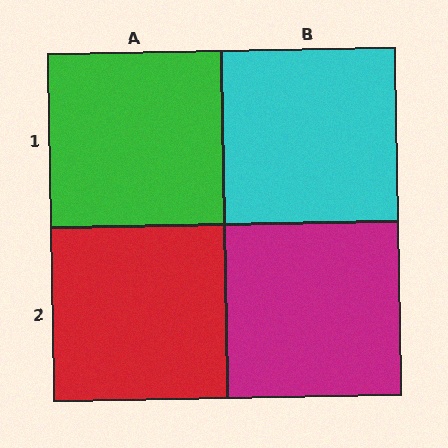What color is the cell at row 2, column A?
Red.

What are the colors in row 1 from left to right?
Green, cyan.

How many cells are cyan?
1 cell is cyan.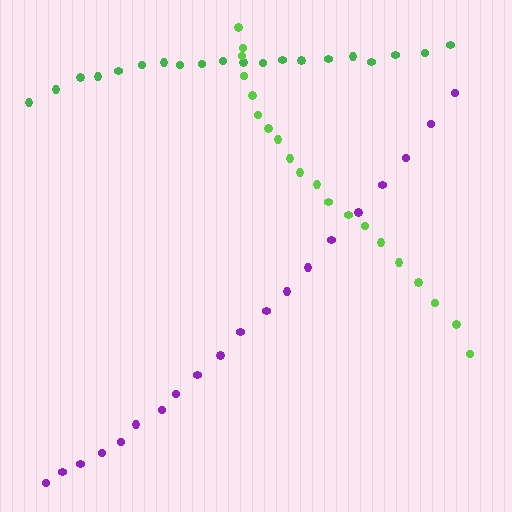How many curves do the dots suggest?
There are 3 distinct paths.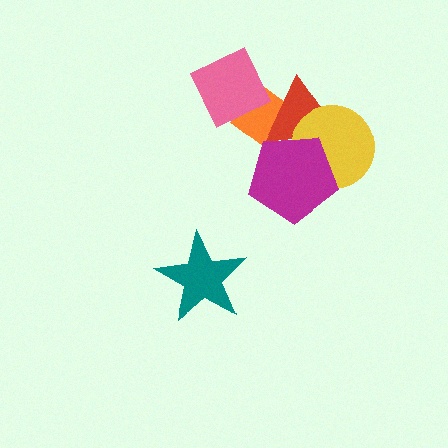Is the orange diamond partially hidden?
Yes, it is partially covered by another shape.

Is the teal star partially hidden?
No, no other shape covers it.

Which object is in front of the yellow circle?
The magenta pentagon is in front of the yellow circle.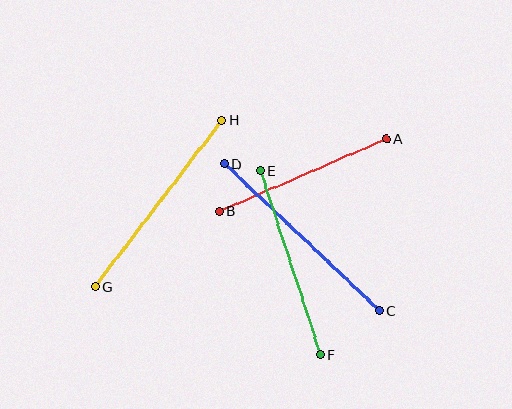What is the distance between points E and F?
The distance is approximately 193 pixels.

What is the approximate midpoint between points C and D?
The midpoint is at approximately (302, 237) pixels.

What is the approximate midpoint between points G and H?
The midpoint is at approximately (158, 203) pixels.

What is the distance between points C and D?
The distance is approximately 214 pixels.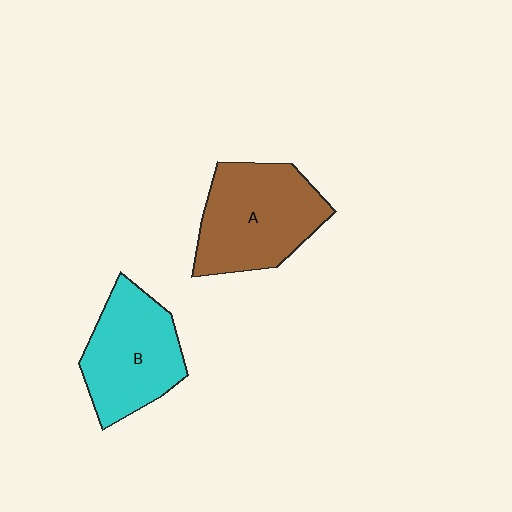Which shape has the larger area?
Shape A (brown).